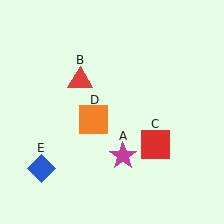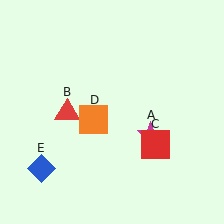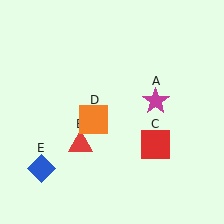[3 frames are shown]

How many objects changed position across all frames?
2 objects changed position: magenta star (object A), red triangle (object B).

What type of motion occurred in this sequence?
The magenta star (object A), red triangle (object B) rotated counterclockwise around the center of the scene.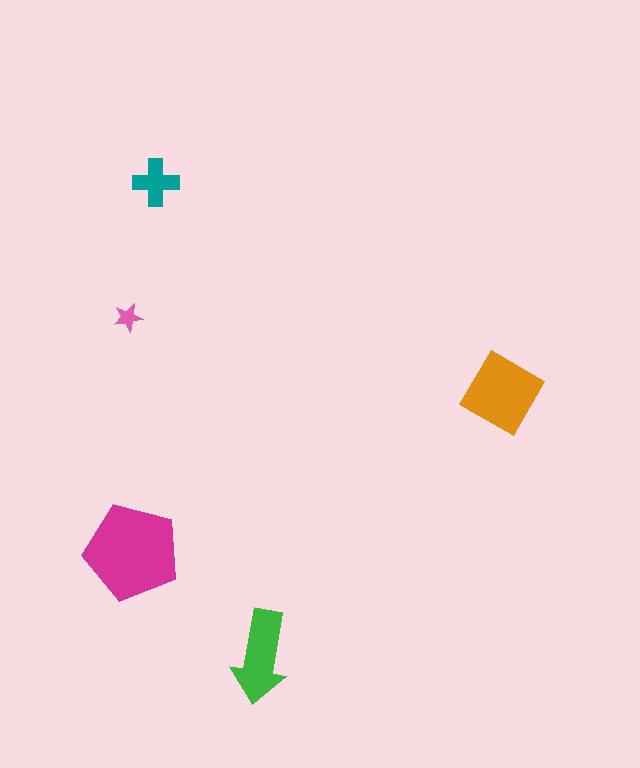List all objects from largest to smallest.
The magenta pentagon, the orange diamond, the green arrow, the teal cross, the pink star.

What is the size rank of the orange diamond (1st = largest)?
2nd.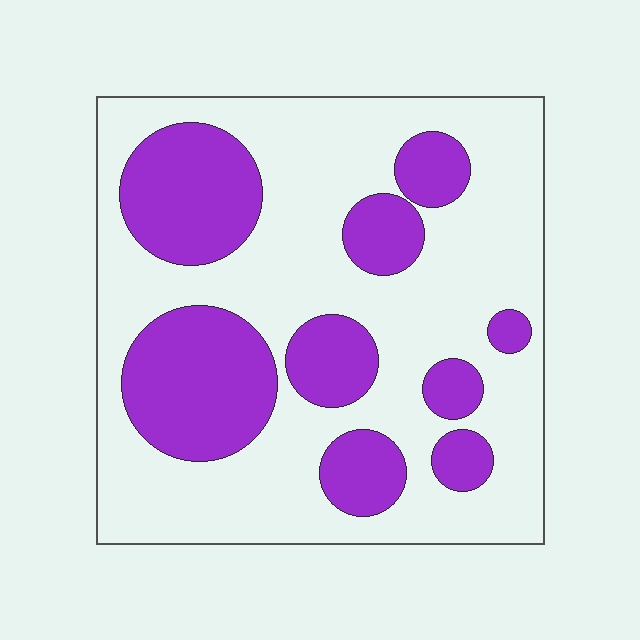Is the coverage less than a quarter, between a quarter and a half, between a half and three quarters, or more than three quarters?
Between a quarter and a half.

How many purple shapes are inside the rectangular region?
9.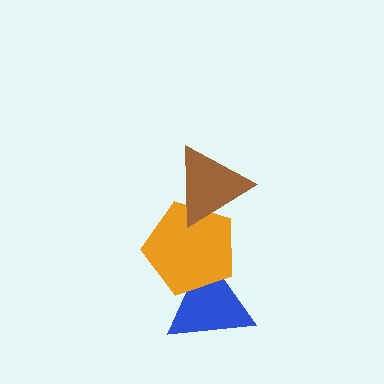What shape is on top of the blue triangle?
The orange pentagon is on top of the blue triangle.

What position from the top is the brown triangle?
The brown triangle is 1st from the top.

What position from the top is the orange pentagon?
The orange pentagon is 2nd from the top.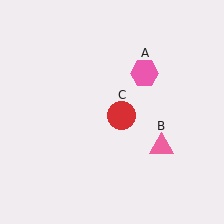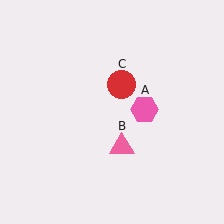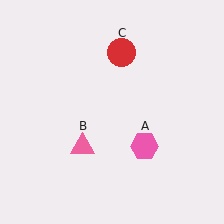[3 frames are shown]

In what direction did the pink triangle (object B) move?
The pink triangle (object B) moved left.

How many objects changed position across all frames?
3 objects changed position: pink hexagon (object A), pink triangle (object B), red circle (object C).